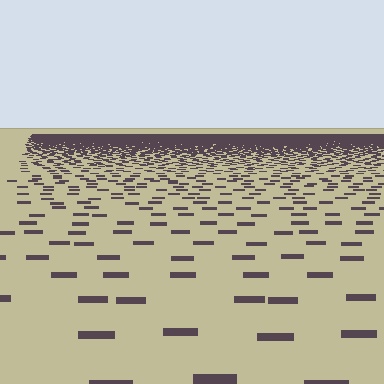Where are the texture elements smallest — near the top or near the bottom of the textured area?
Near the top.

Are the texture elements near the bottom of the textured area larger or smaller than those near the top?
Larger. Near the bottom, elements are closer to the viewer and appear at a bigger on-screen size.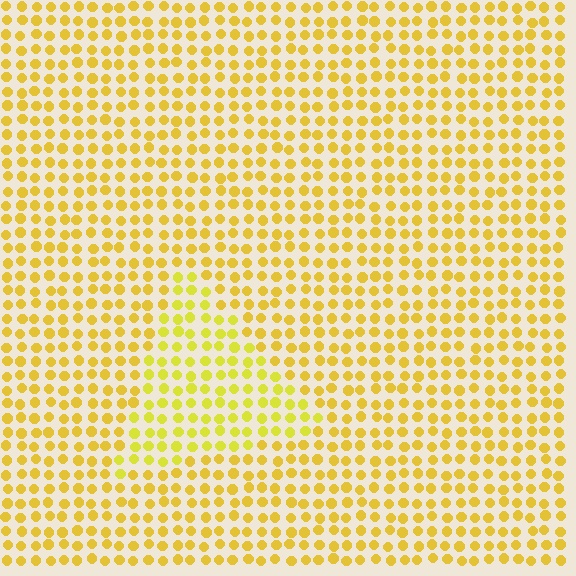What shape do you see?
I see a triangle.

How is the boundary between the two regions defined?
The boundary is defined purely by a slight shift in hue (about 16 degrees). Spacing, size, and orientation are identical on both sides.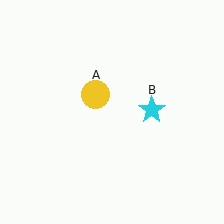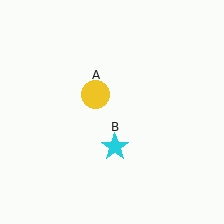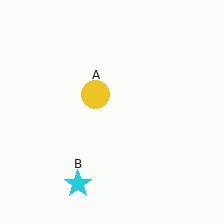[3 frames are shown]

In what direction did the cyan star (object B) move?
The cyan star (object B) moved down and to the left.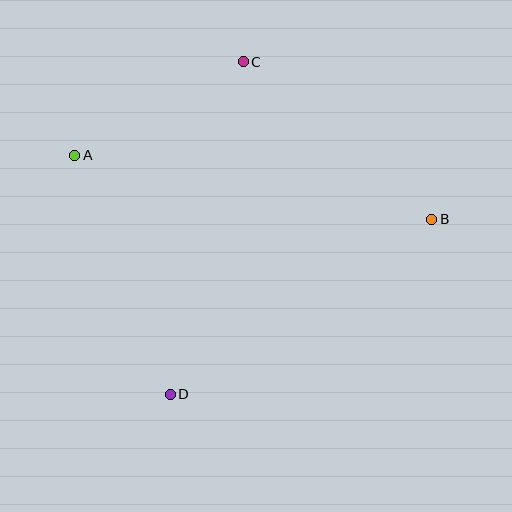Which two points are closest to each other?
Points A and C are closest to each other.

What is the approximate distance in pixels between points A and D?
The distance between A and D is approximately 258 pixels.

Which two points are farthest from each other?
Points A and B are farthest from each other.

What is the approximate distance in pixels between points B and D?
The distance between B and D is approximately 315 pixels.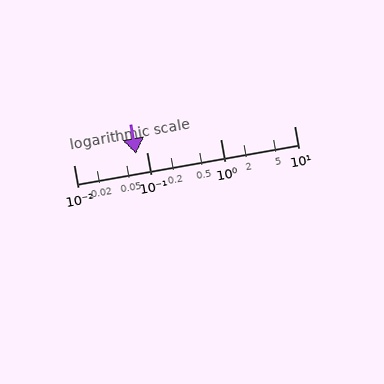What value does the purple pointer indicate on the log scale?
The pointer indicates approximately 0.071.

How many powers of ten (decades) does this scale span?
The scale spans 3 decades, from 0.01 to 10.